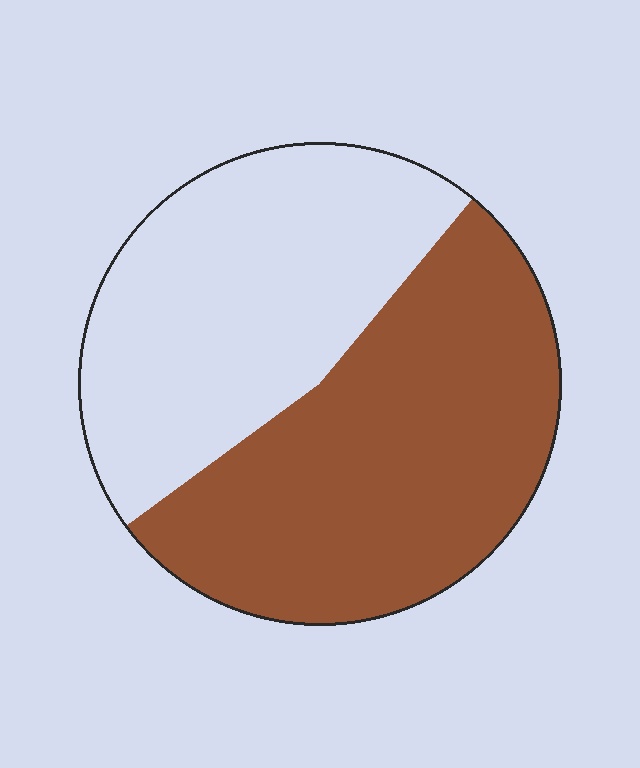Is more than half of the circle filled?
Yes.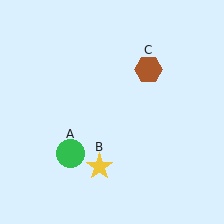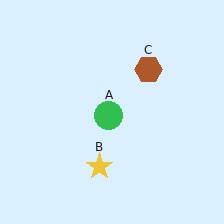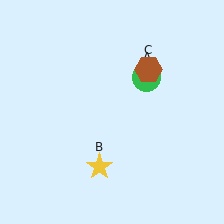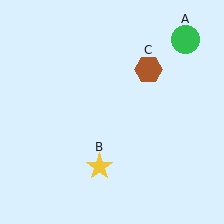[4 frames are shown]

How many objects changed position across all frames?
1 object changed position: green circle (object A).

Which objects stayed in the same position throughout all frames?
Yellow star (object B) and brown hexagon (object C) remained stationary.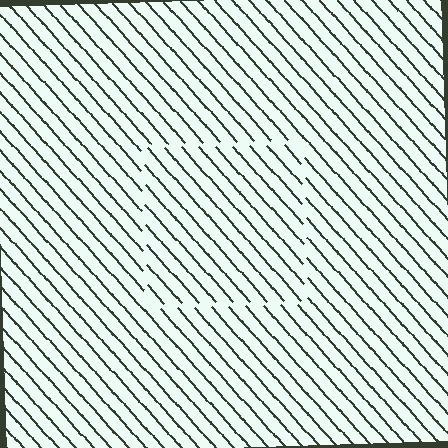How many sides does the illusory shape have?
4 sides — the line-ends trace a square.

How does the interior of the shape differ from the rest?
The interior of the shape contains the same grating, shifted by half a period — the contour is defined by the phase discontinuity where line-ends from the inner and outer gratings abut.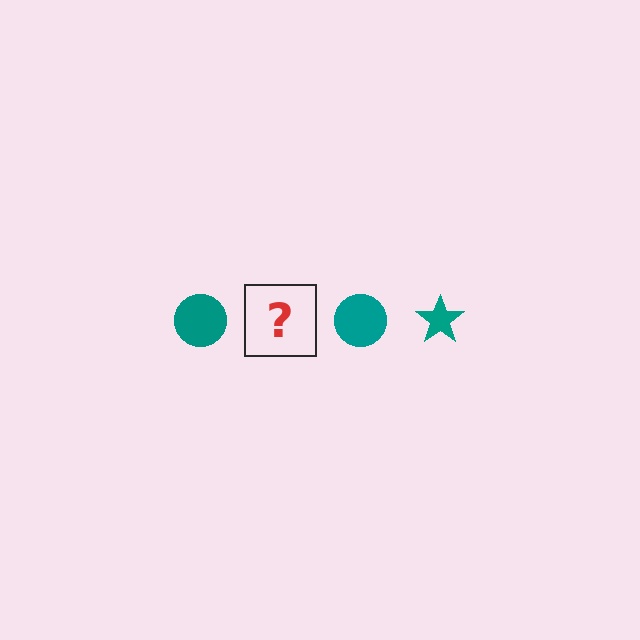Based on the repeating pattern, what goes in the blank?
The blank should be a teal star.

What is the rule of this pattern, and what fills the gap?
The rule is that the pattern cycles through circle, star shapes in teal. The gap should be filled with a teal star.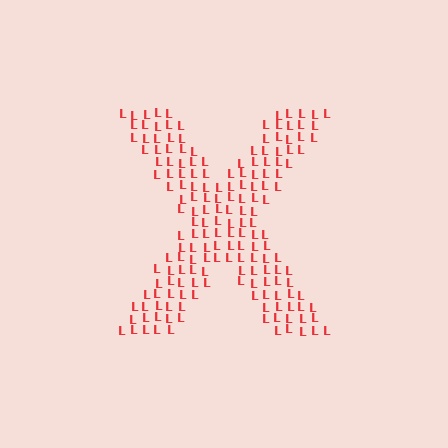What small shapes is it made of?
It is made of small letter L's.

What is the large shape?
The large shape is the letter X.